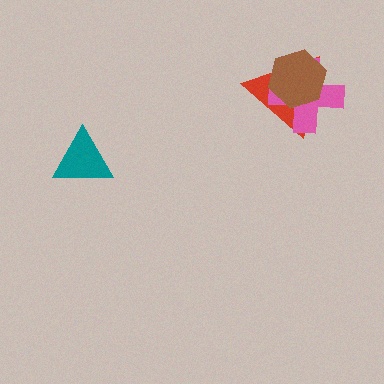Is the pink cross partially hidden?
Yes, it is partially covered by another shape.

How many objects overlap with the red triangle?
2 objects overlap with the red triangle.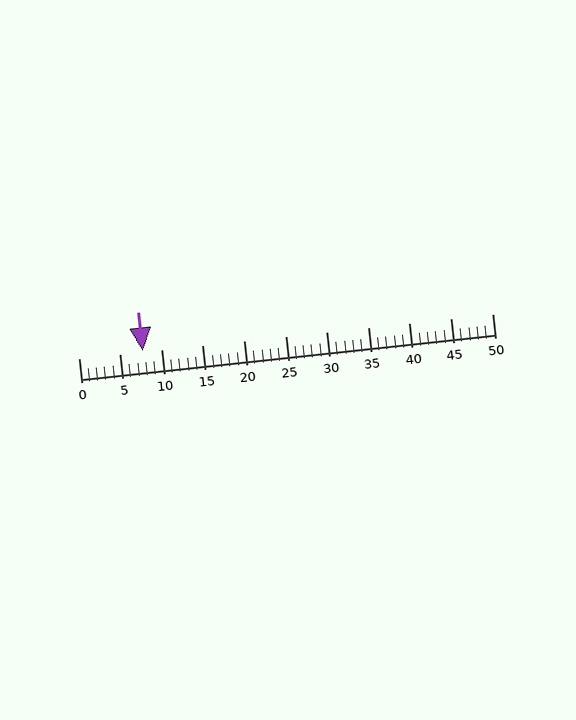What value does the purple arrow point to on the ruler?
The purple arrow points to approximately 8.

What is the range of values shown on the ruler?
The ruler shows values from 0 to 50.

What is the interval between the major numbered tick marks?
The major tick marks are spaced 5 units apart.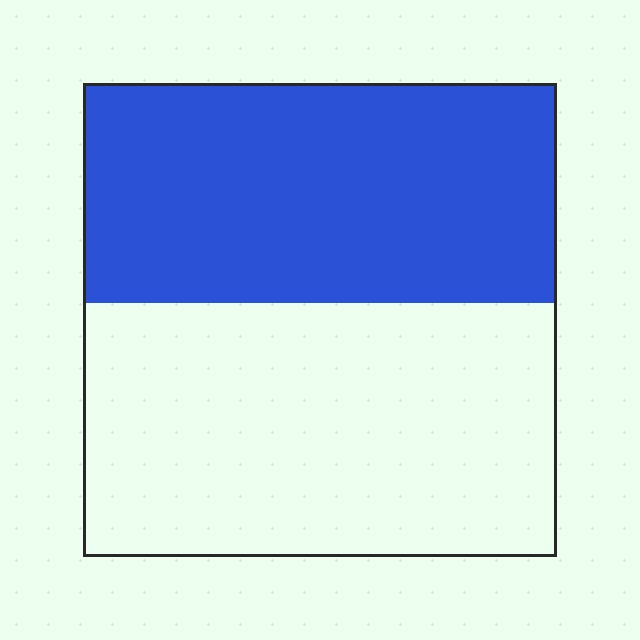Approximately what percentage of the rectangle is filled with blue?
Approximately 45%.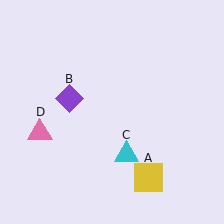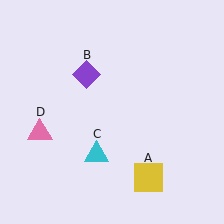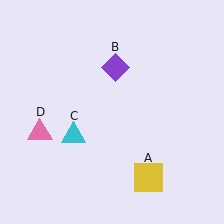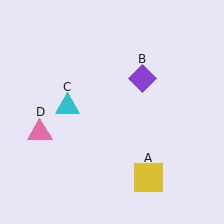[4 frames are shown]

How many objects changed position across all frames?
2 objects changed position: purple diamond (object B), cyan triangle (object C).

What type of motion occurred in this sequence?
The purple diamond (object B), cyan triangle (object C) rotated clockwise around the center of the scene.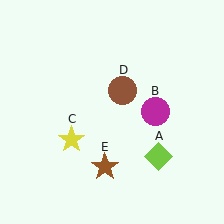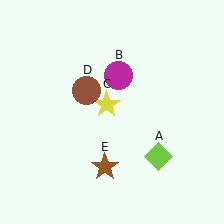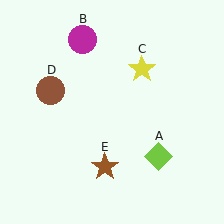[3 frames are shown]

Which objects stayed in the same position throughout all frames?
Lime diamond (object A) and brown star (object E) remained stationary.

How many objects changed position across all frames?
3 objects changed position: magenta circle (object B), yellow star (object C), brown circle (object D).